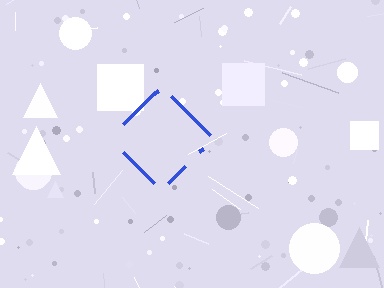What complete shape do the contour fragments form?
The contour fragments form a diamond.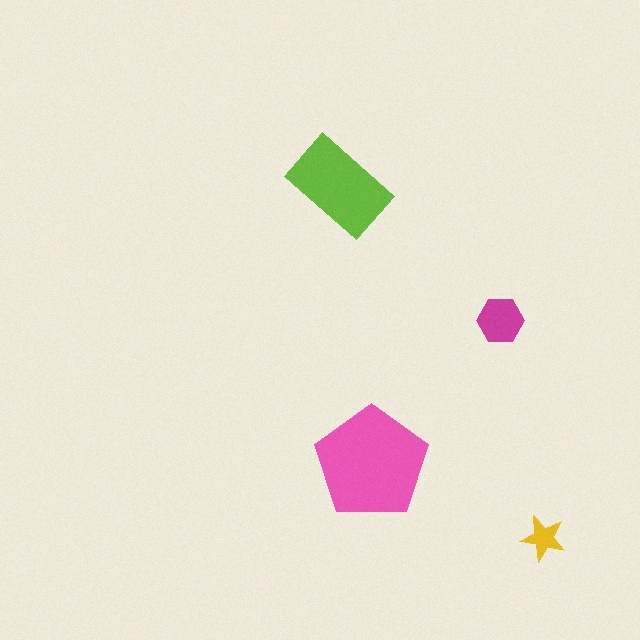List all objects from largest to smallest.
The pink pentagon, the lime rectangle, the magenta hexagon, the yellow star.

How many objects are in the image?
There are 4 objects in the image.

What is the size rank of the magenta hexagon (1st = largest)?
3rd.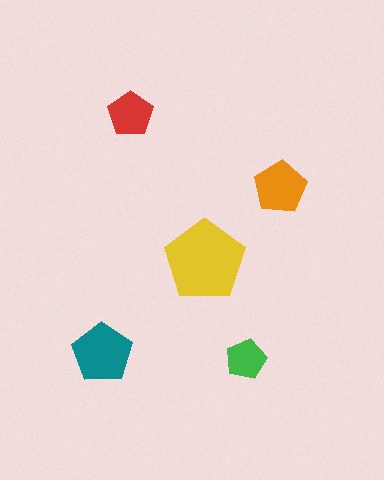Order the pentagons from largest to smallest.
the yellow one, the teal one, the orange one, the red one, the green one.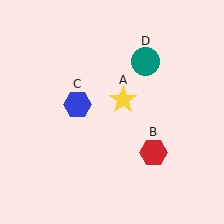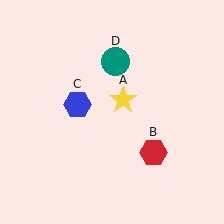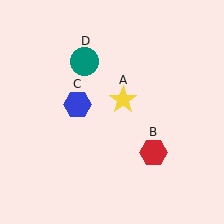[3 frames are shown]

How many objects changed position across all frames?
1 object changed position: teal circle (object D).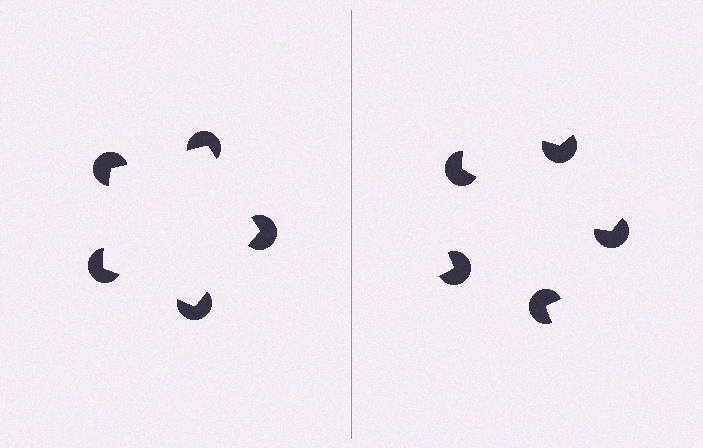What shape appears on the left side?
An illusory pentagon.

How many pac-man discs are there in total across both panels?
10 — 5 on each side.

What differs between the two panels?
The pac-man discs are positioned identically on both sides; only the wedge orientations differ. On the left they align to a pentagon; on the right they are misaligned.